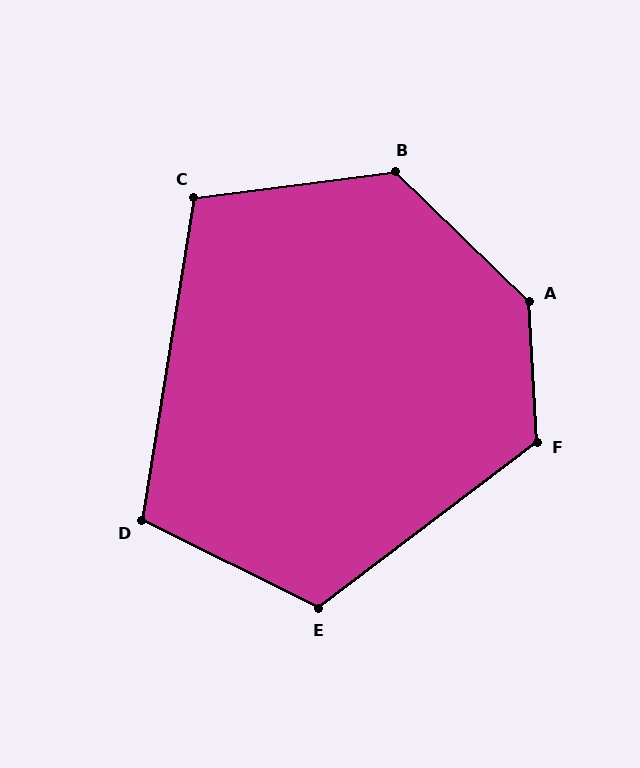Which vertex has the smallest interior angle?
C, at approximately 107 degrees.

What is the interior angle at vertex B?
Approximately 129 degrees (obtuse).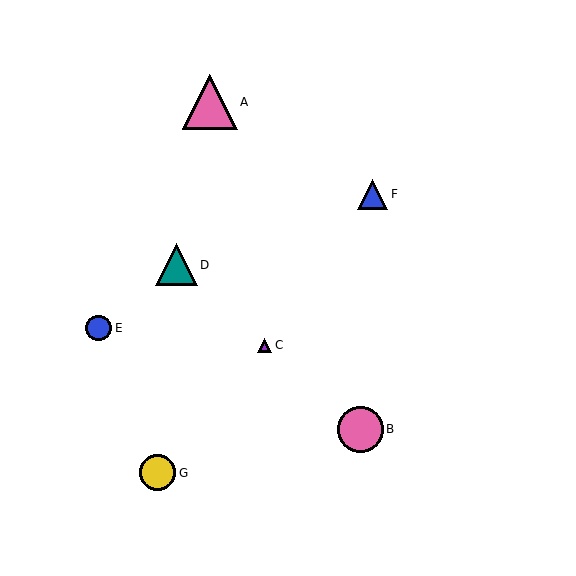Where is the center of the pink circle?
The center of the pink circle is at (360, 429).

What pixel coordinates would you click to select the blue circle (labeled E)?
Click at (99, 328) to select the blue circle E.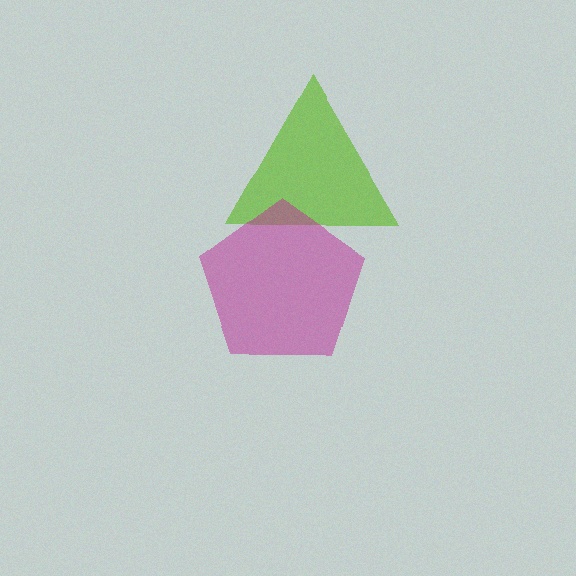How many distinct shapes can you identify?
There are 2 distinct shapes: a lime triangle, a magenta pentagon.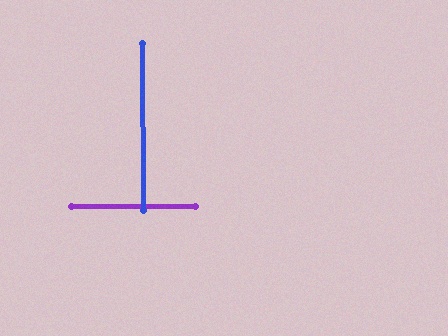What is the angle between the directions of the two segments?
Approximately 90 degrees.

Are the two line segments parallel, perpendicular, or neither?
Perpendicular — they meet at approximately 90°.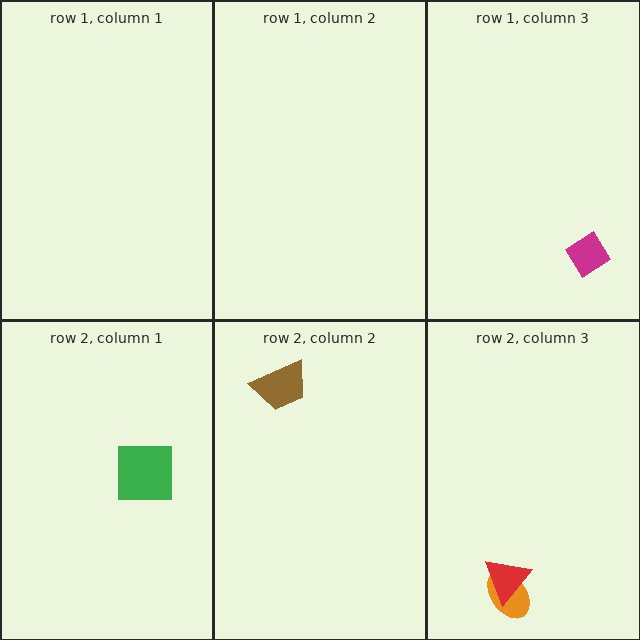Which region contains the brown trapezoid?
The row 2, column 2 region.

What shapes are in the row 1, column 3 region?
The magenta diamond.